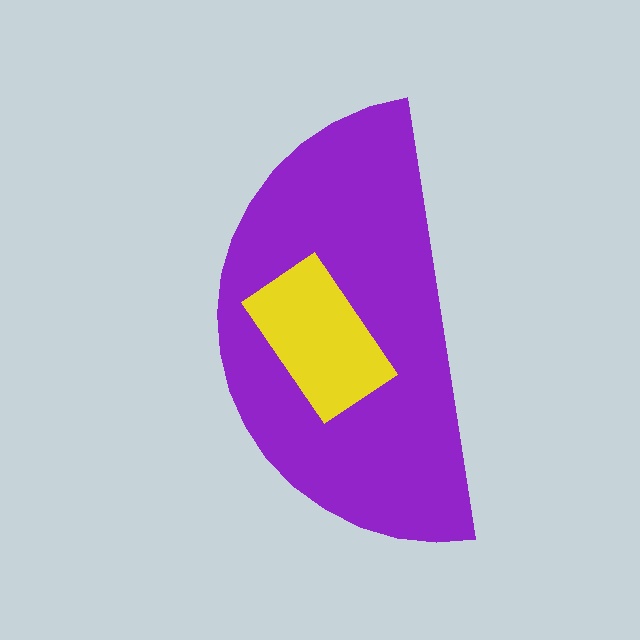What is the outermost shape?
The purple semicircle.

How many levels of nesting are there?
2.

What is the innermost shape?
The yellow rectangle.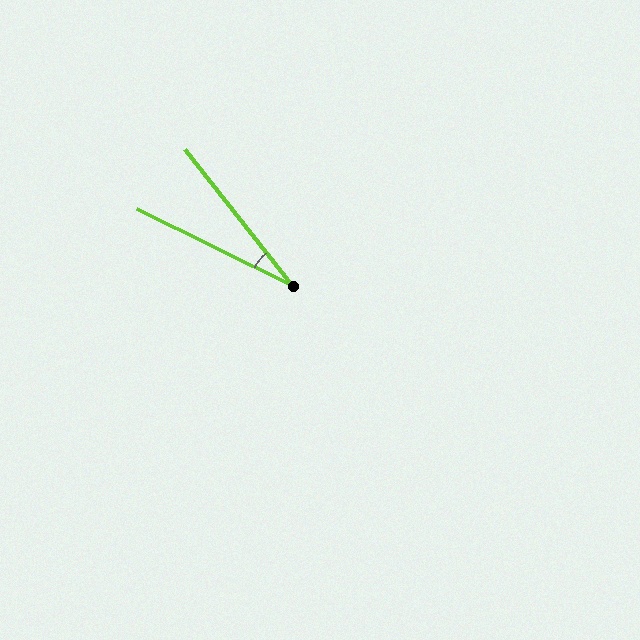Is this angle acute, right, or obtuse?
It is acute.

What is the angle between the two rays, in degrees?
Approximately 25 degrees.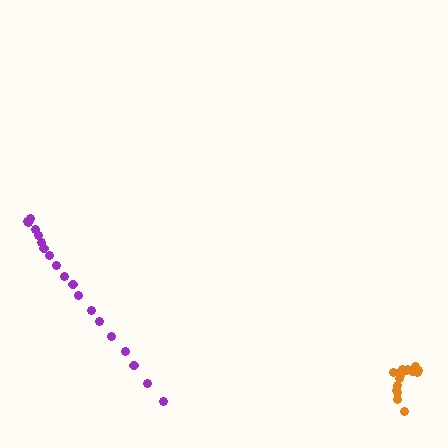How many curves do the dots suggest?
There are 2 distinct paths.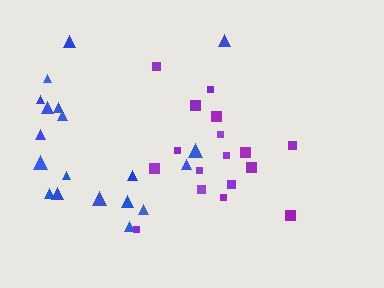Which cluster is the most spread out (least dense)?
Blue.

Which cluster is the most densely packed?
Purple.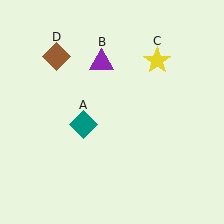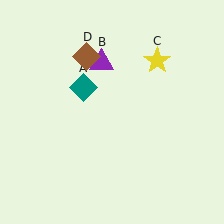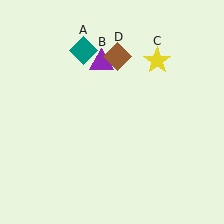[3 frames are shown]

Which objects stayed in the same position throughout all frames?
Purple triangle (object B) and yellow star (object C) remained stationary.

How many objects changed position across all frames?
2 objects changed position: teal diamond (object A), brown diamond (object D).